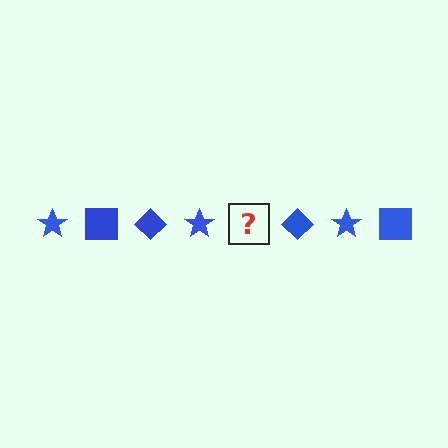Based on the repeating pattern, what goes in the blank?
The blank should be a blue square.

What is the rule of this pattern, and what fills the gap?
The rule is that the pattern cycles through star, square, diamond shapes in blue. The gap should be filled with a blue square.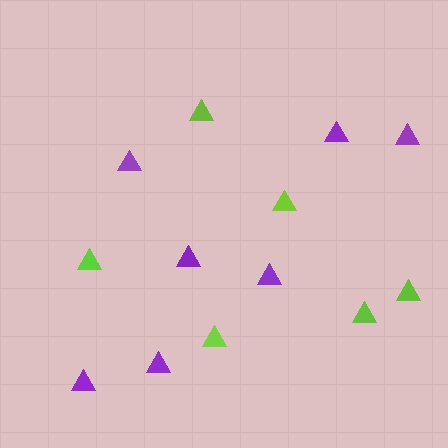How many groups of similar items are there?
There are 2 groups: one group of lime triangles (6) and one group of purple triangles (7).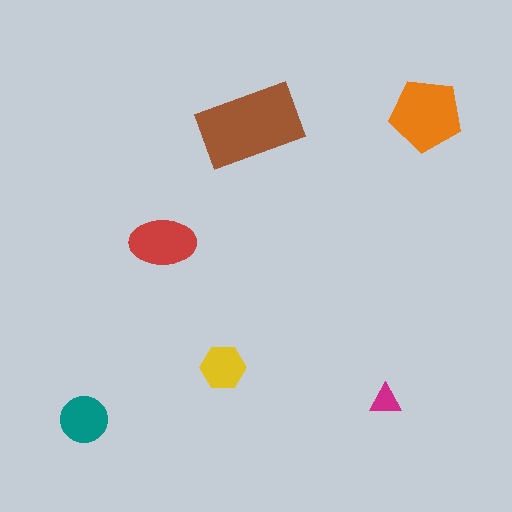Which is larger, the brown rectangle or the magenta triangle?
The brown rectangle.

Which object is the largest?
The brown rectangle.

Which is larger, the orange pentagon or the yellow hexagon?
The orange pentagon.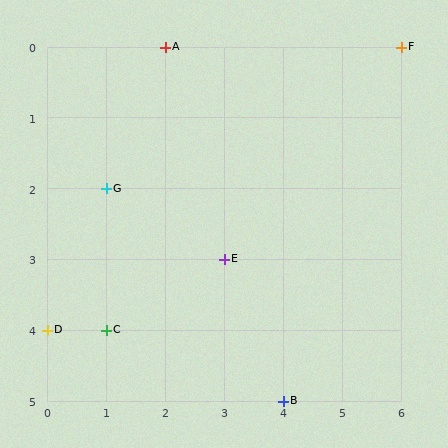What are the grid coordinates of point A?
Point A is at grid coordinates (2, 0).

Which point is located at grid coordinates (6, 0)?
Point F is at (6, 0).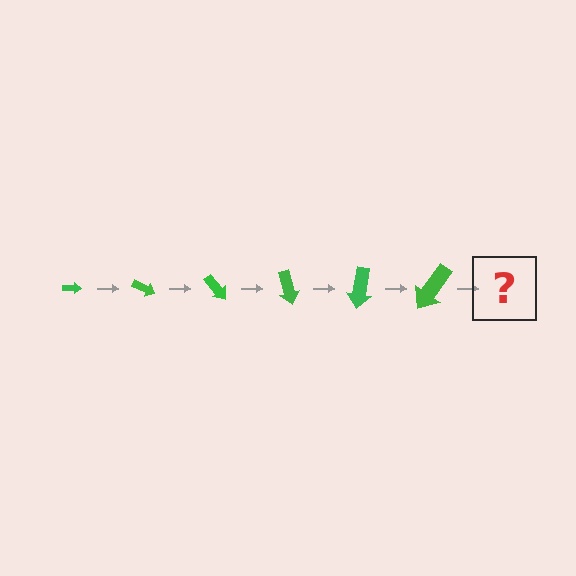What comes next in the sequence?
The next element should be an arrow, larger than the previous one and rotated 150 degrees from the start.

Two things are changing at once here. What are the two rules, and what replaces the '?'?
The two rules are that the arrow grows larger each step and it rotates 25 degrees each step. The '?' should be an arrow, larger than the previous one and rotated 150 degrees from the start.